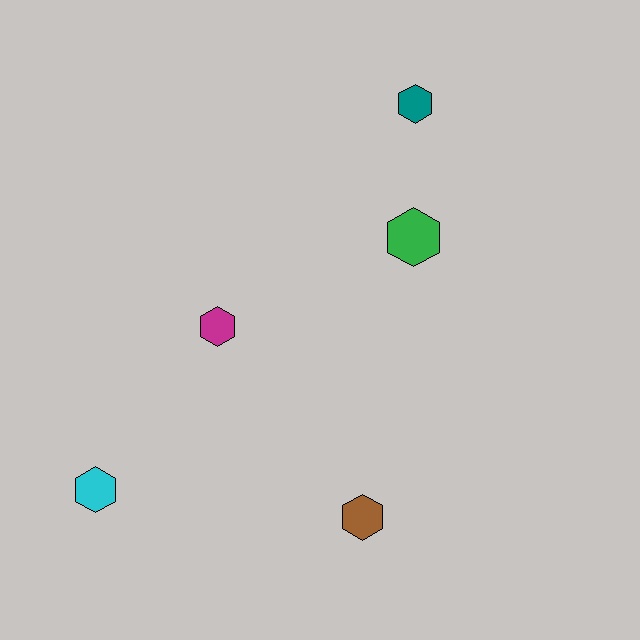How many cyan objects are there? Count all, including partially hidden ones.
There is 1 cyan object.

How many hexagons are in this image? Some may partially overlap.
There are 5 hexagons.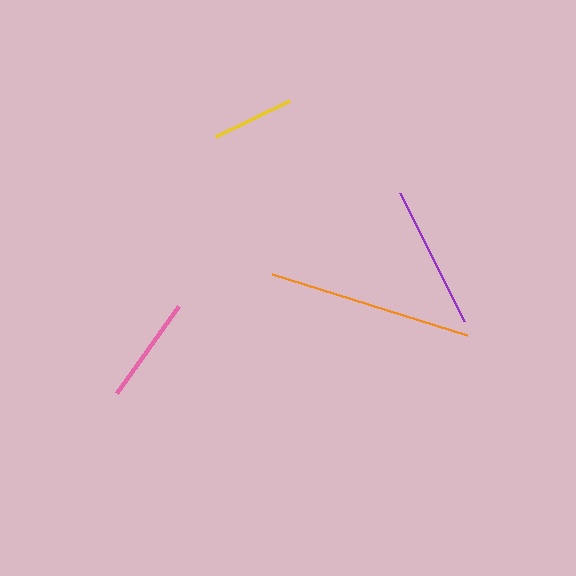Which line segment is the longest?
The orange line is the longest at approximately 204 pixels.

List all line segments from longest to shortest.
From longest to shortest: orange, purple, pink, yellow.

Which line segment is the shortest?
The yellow line is the shortest at approximately 82 pixels.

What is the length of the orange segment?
The orange segment is approximately 204 pixels long.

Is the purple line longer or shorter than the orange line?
The orange line is longer than the purple line.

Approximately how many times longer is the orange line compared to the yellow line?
The orange line is approximately 2.5 times the length of the yellow line.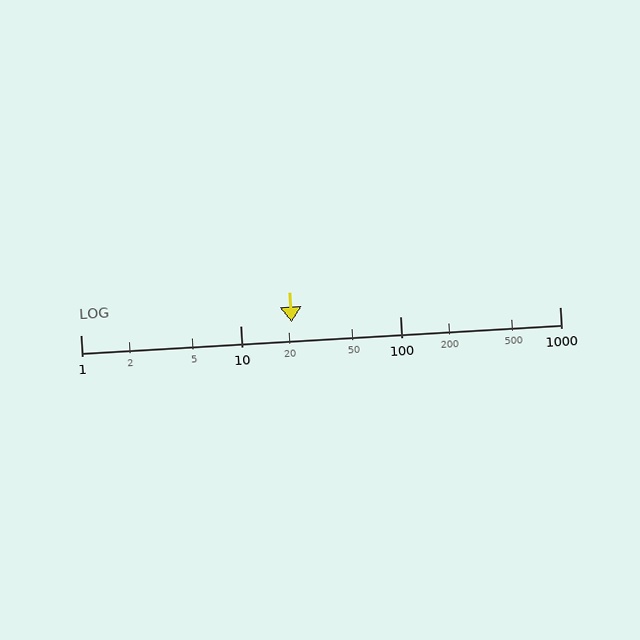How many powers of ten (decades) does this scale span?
The scale spans 3 decades, from 1 to 1000.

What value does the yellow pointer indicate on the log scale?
The pointer indicates approximately 21.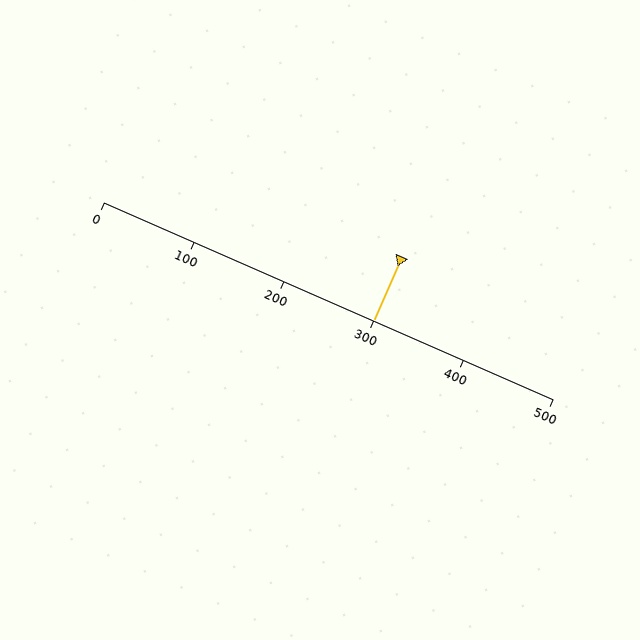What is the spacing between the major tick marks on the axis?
The major ticks are spaced 100 apart.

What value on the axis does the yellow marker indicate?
The marker indicates approximately 300.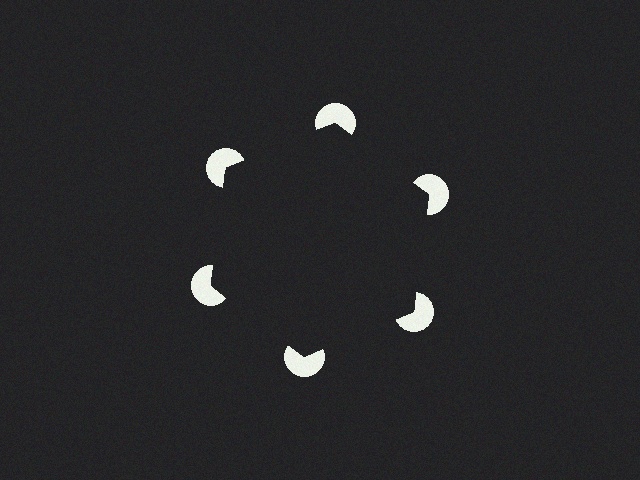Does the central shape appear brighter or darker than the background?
It typically appears slightly darker than the background, even though no actual brightness change is drawn.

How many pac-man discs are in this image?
There are 6 — one at each vertex of the illusory hexagon.